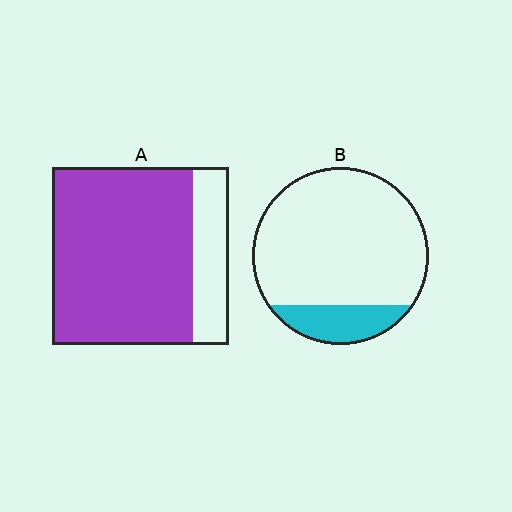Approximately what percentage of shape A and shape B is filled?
A is approximately 80% and B is approximately 15%.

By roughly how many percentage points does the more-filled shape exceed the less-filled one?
By roughly 65 percentage points (A over B).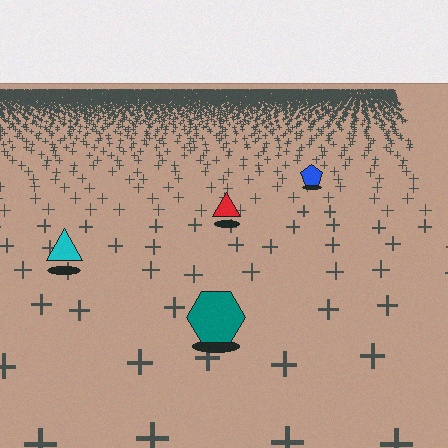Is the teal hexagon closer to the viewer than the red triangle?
Yes. The teal hexagon is closer — you can tell from the texture gradient: the ground texture is coarser near it.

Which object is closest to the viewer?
The teal hexagon is closest. The texture marks near it are larger and more spread out.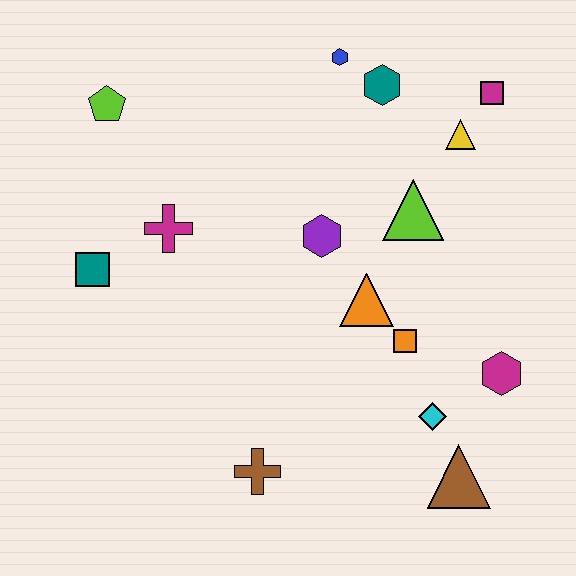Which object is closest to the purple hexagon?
The orange triangle is closest to the purple hexagon.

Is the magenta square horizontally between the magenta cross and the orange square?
No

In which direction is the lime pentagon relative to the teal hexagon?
The lime pentagon is to the left of the teal hexagon.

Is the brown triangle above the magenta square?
No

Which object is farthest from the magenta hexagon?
The lime pentagon is farthest from the magenta hexagon.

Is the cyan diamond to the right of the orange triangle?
Yes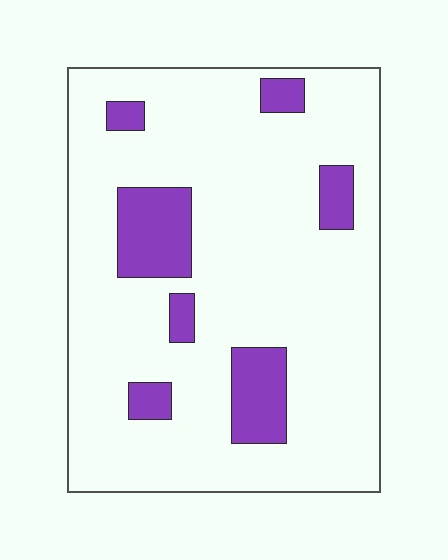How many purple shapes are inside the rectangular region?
7.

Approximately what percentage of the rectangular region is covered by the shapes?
Approximately 15%.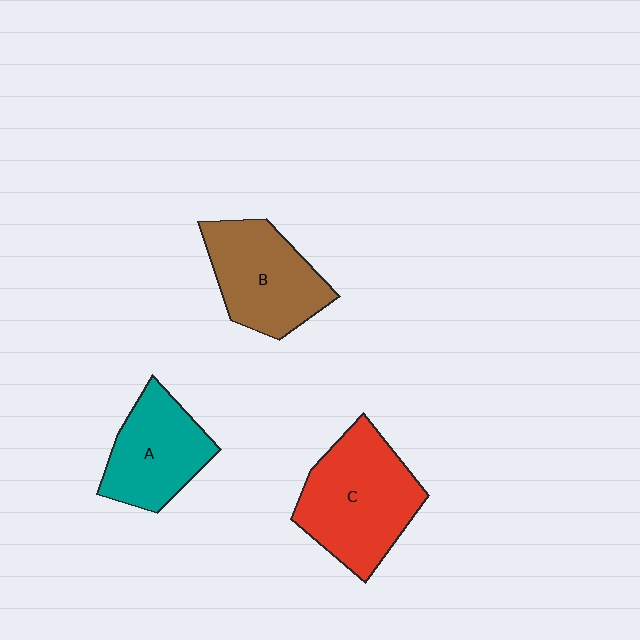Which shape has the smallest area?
Shape A (teal).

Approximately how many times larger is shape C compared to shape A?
Approximately 1.4 times.